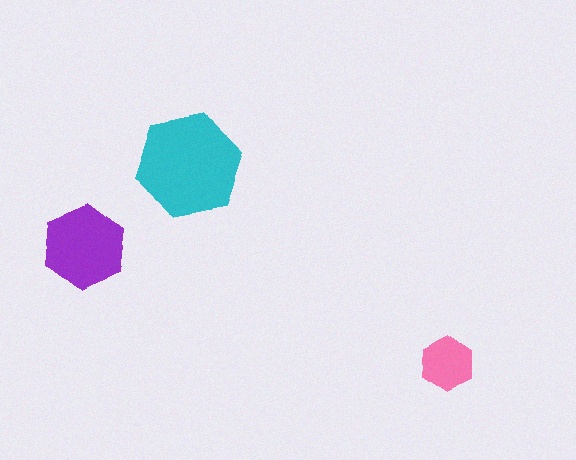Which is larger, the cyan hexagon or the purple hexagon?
The cyan one.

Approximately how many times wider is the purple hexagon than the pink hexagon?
About 1.5 times wider.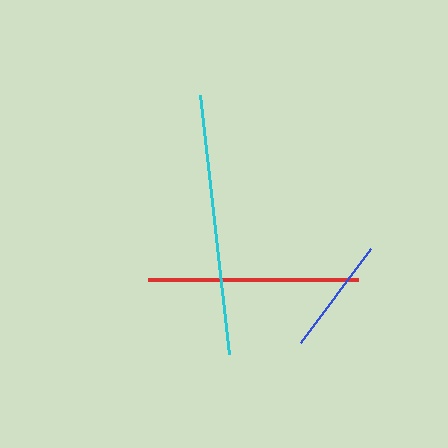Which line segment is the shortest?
The blue line is the shortest at approximately 117 pixels.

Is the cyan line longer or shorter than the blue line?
The cyan line is longer than the blue line.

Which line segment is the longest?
The cyan line is the longest at approximately 261 pixels.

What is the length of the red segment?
The red segment is approximately 210 pixels long.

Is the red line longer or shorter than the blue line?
The red line is longer than the blue line.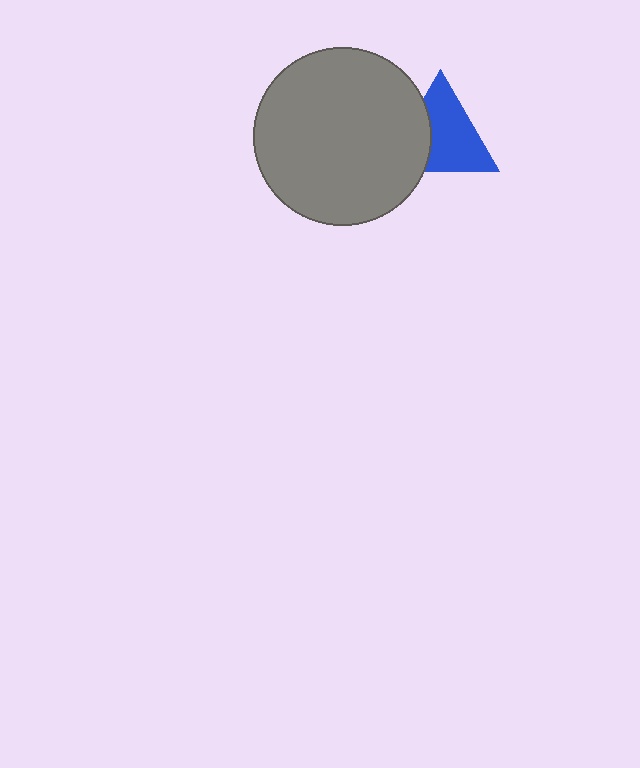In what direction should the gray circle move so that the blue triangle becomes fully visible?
The gray circle should move left. That is the shortest direction to clear the overlap and leave the blue triangle fully visible.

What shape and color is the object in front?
The object in front is a gray circle.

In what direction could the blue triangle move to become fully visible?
The blue triangle could move right. That would shift it out from behind the gray circle entirely.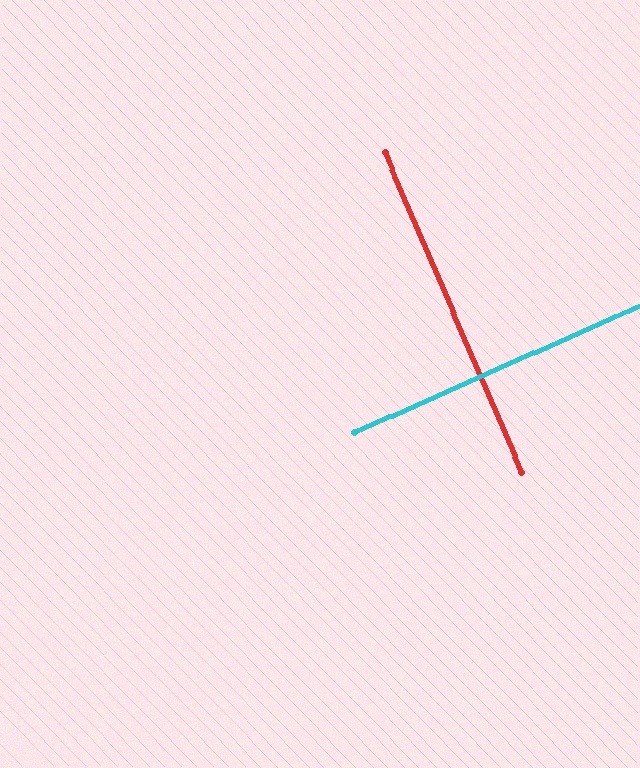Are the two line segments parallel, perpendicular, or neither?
Perpendicular — they meet at approximately 89°.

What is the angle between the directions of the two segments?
Approximately 89 degrees.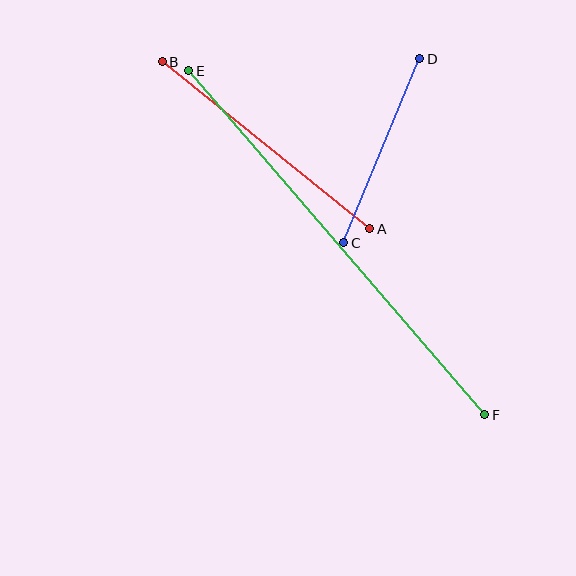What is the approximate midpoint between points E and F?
The midpoint is at approximately (337, 243) pixels.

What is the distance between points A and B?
The distance is approximately 266 pixels.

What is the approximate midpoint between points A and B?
The midpoint is at approximately (266, 145) pixels.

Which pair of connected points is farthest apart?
Points E and F are farthest apart.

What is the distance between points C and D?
The distance is approximately 199 pixels.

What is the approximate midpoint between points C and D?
The midpoint is at approximately (382, 151) pixels.